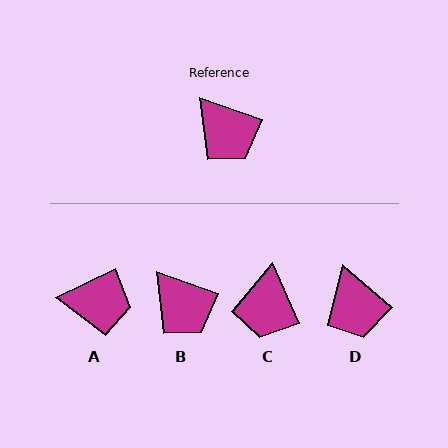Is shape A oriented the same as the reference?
No, it is off by about 46 degrees.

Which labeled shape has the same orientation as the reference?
B.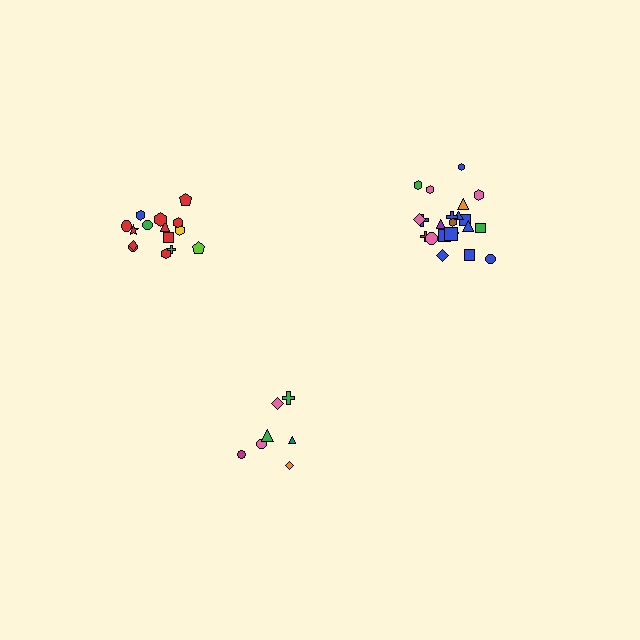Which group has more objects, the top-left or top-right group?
The top-right group.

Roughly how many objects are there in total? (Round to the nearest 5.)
Roughly 45 objects in total.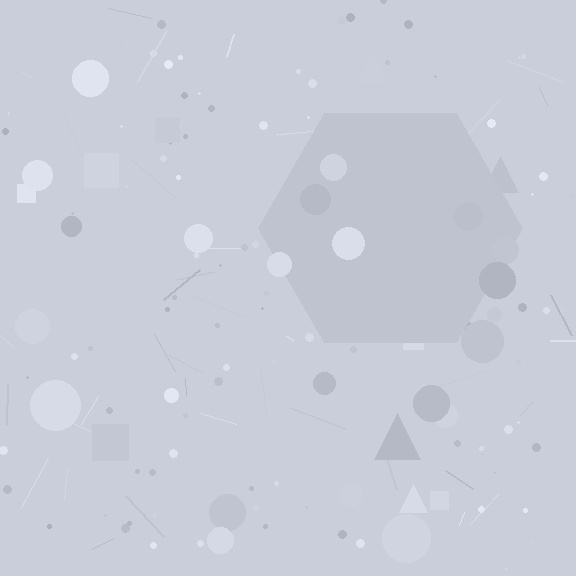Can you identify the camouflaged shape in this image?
The camouflaged shape is a hexagon.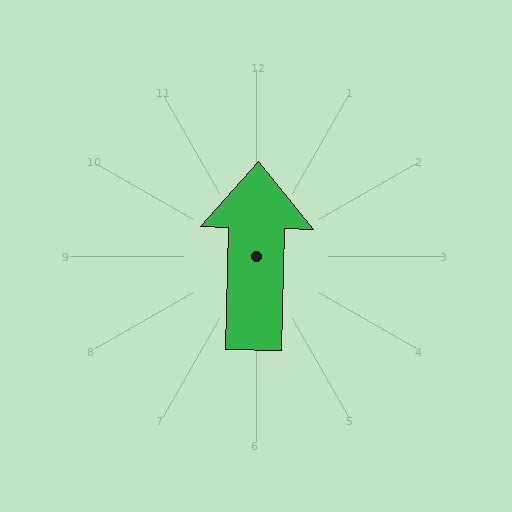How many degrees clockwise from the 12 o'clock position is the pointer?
Approximately 1 degrees.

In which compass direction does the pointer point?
North.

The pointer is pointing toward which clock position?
Roughly 12 o'clock.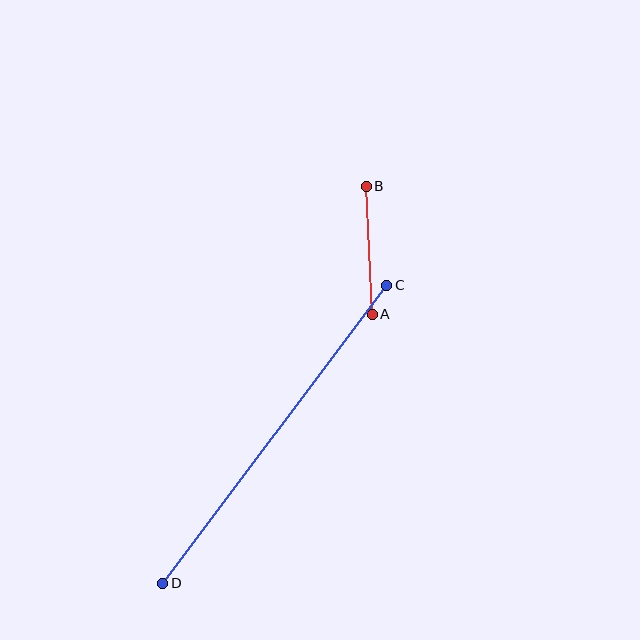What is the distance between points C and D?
The distance is approximately 373 pixels.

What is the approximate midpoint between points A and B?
The midpoint is at approximately (369, 250) pixels.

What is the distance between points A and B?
The distance is approximately 128 pixels.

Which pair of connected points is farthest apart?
Points C and D are farthest apart.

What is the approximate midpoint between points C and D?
The midpoint is at approximately (275, 434) pixels.